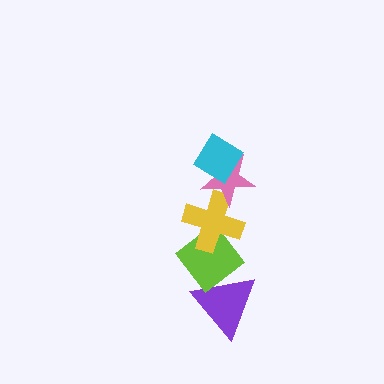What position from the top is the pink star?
The pink star is 2nd from the top.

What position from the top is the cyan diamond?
The cyan diamond is 1st from the top.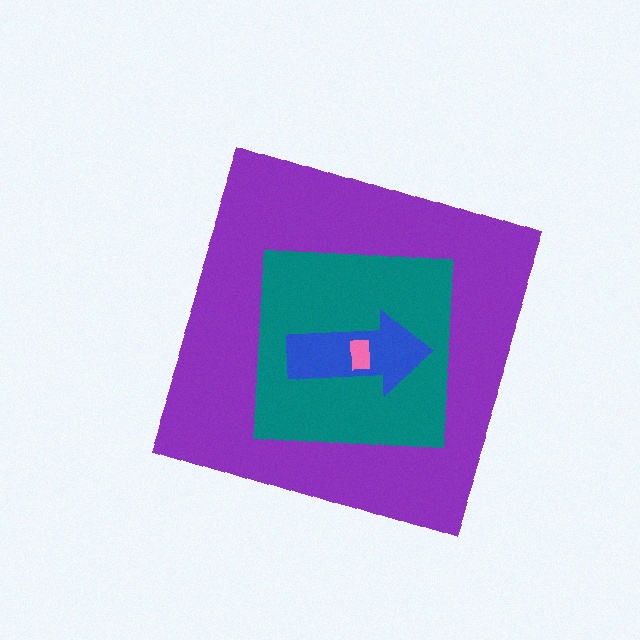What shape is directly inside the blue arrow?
The pink rectangle.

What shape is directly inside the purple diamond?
The teal square.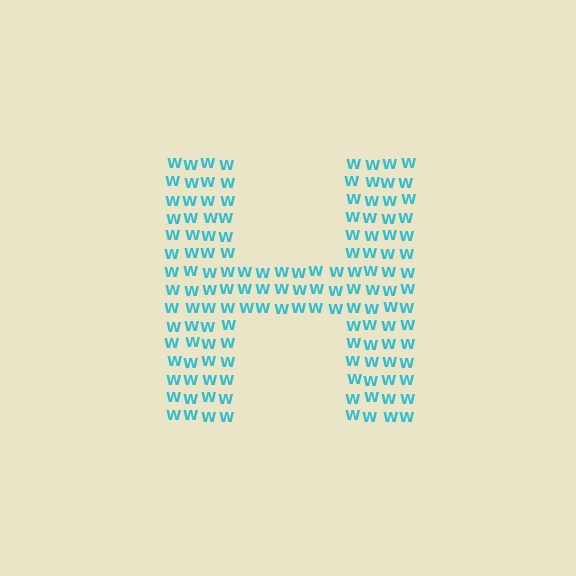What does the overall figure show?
The overall figure shows the letter H.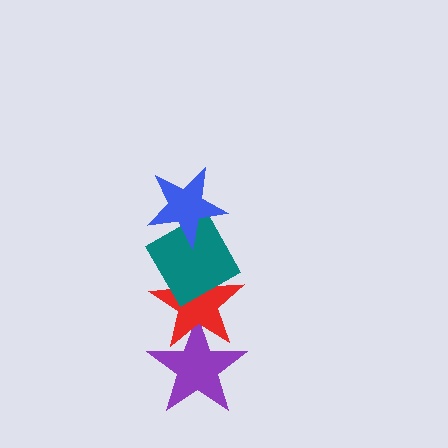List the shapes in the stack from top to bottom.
From top to bottom: the blue star, the teal diamond, the red star, the purple star.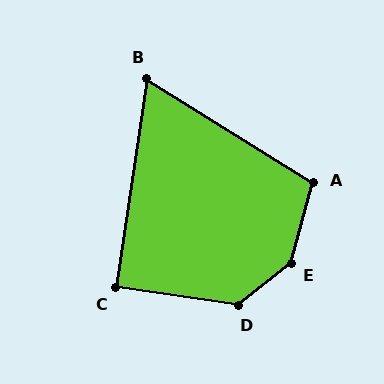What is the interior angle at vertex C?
Approximately 90 degrees (approximately right).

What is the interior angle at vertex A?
Approximately 106 degrees (obtuse).